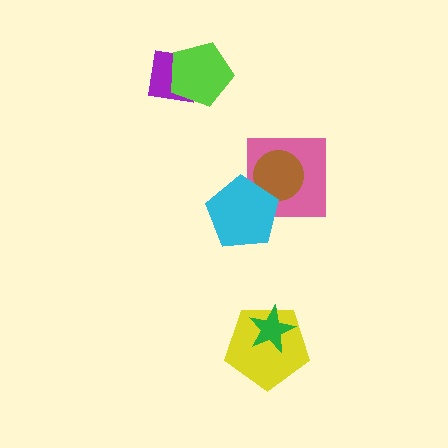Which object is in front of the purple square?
The lime pentagon is in front of the purple square.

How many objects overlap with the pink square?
2 objects overlap with the pink square.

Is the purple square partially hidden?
Yes, it is partially covered by another shape.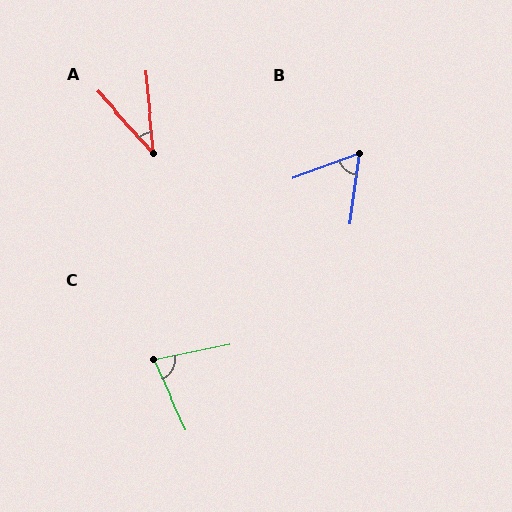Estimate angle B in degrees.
Approximately 61 degrees.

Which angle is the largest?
C, at approximately 77 degrees.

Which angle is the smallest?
A, at approximately 37 degrees.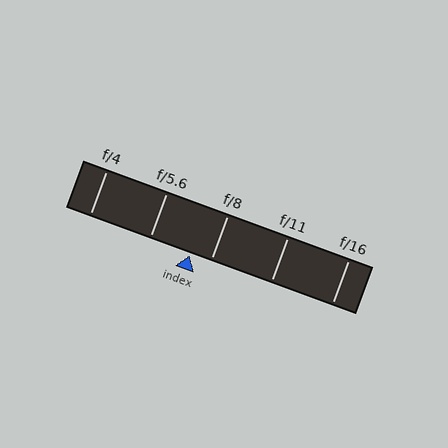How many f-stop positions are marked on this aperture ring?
There are 5 f-stop positions marked.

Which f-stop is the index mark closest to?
The index mark is closest to f/8.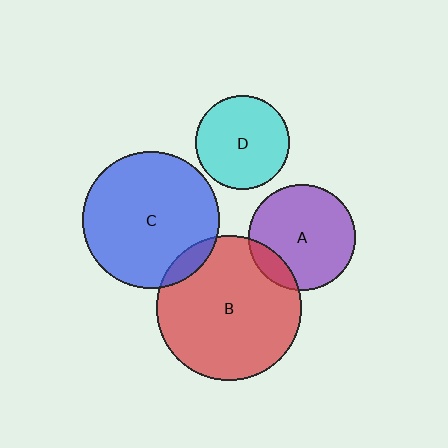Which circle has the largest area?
Circle B (red).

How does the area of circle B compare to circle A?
Approximately 1.9 times.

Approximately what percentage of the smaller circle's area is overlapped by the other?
Approximately 15%.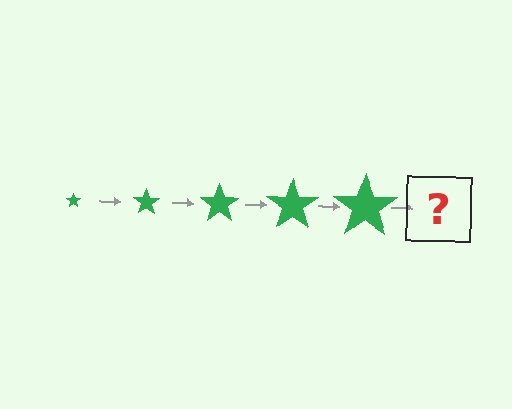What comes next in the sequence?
The next element should be a green star, larger than the previous one.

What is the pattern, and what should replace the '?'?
The pattern is that the star gets progressively larger each step. The '?' should be a green star, larger than the previous one.